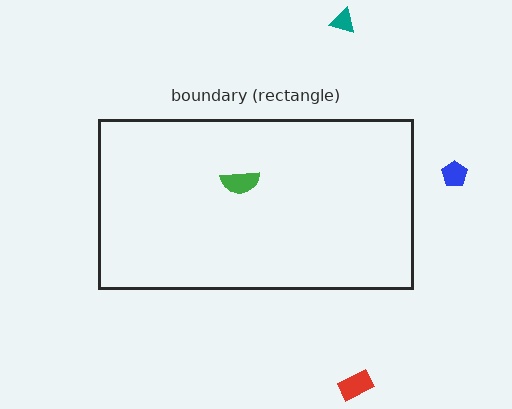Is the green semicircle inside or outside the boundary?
Inside.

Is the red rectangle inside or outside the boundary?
Outside.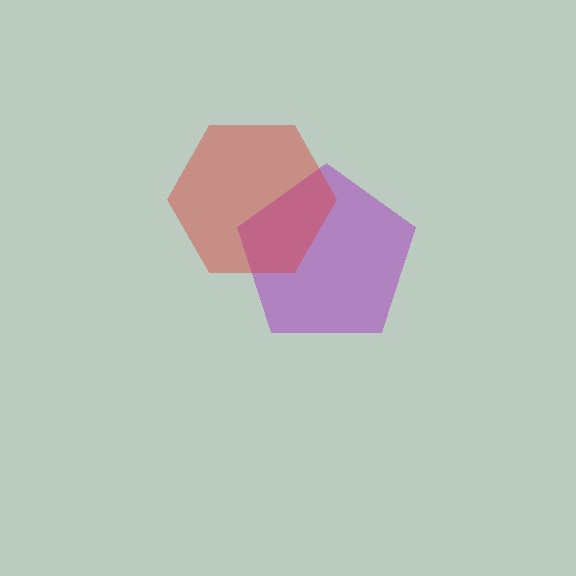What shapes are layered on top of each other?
The layered shapes are: a purple pentagon, a red hexagon.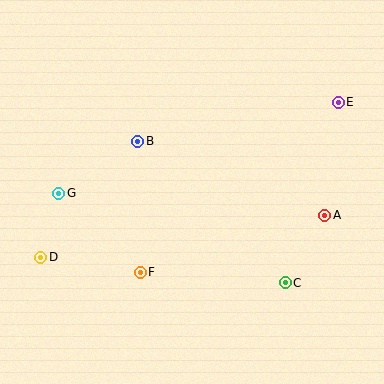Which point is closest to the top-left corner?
Point B is closest to the top-left corner.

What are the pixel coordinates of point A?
Point A is at (325, 215).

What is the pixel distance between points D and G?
The distance between D and G is 66 pixels.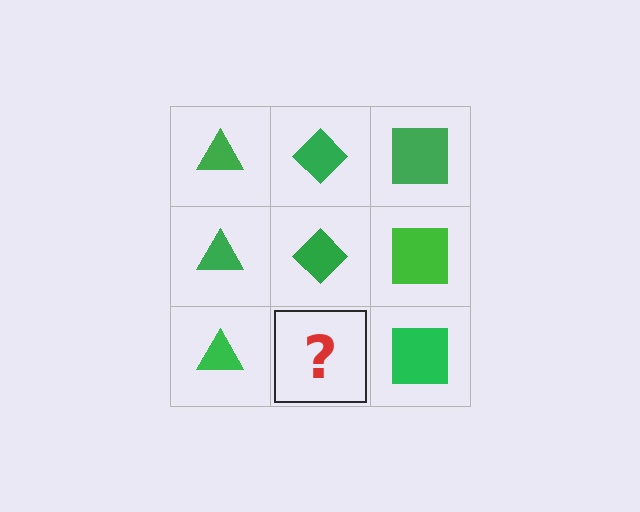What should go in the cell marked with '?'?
The missing cell should contain a green diamond.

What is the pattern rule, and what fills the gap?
The rule is that each column has a consistent shape. The gap should be filled with a green diamond.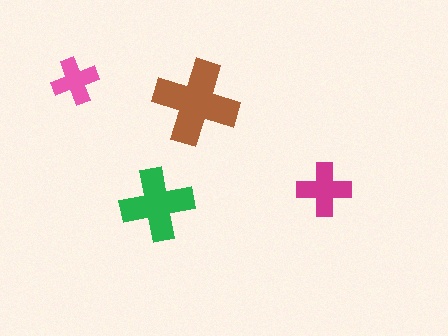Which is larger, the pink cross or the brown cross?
The brown one.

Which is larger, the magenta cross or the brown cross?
The brown one.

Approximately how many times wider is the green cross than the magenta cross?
About 1.5 times wider.